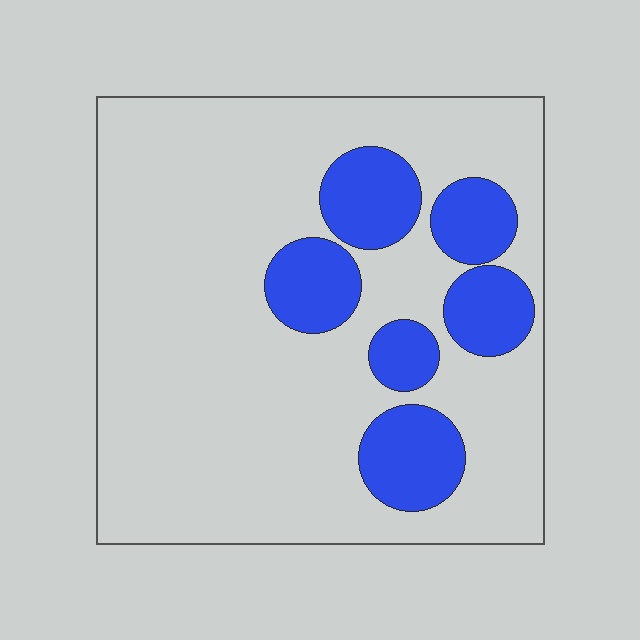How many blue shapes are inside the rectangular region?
6.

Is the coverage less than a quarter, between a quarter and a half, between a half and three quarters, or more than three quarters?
Less than a quarter.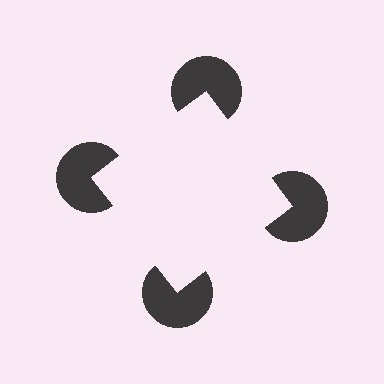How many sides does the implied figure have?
4 sides.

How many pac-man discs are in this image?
There are 4 — one at each vertex of the illusory square.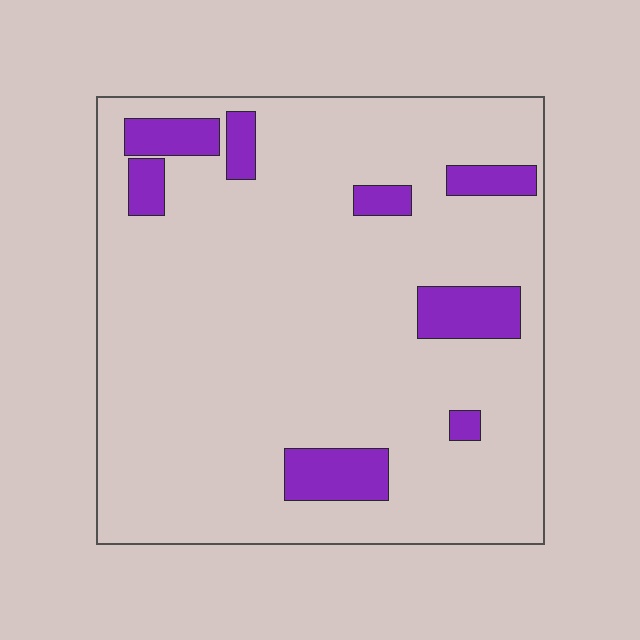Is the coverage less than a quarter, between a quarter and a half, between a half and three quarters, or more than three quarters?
Less than a quarter.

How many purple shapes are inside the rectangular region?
8.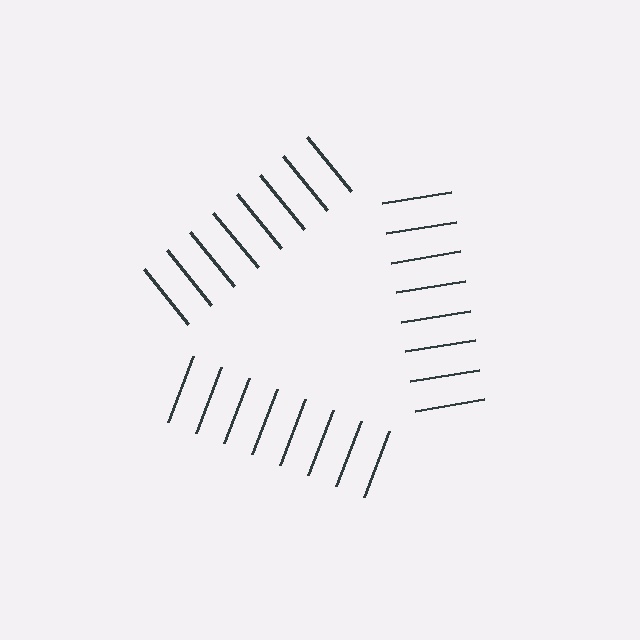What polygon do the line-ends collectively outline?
An illusory triangle — the line segments terminate on its edges but no continuous stroke is drawn.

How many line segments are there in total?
24 — 8 along each of the 3 edges.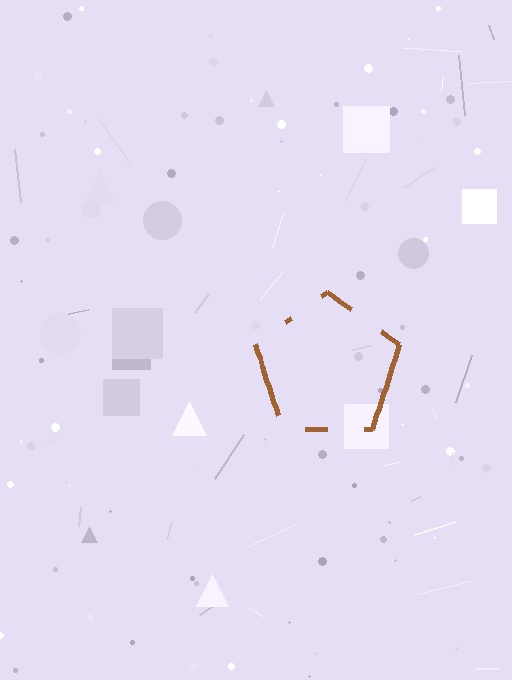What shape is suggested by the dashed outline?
The dashed outline suggests a pentagon.